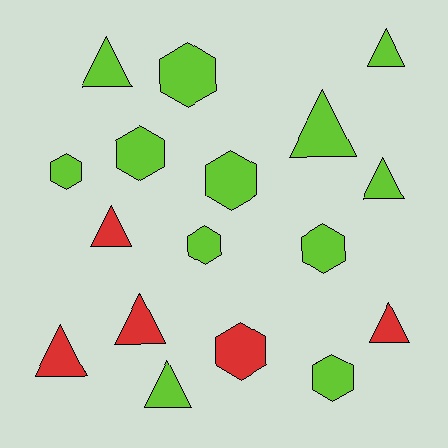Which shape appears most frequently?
Triangle, with 9 objects.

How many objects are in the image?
There are 17 objects.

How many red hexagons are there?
There is 1 red hexagon.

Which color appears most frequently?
Lime, with 12 objects.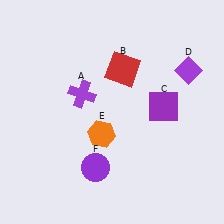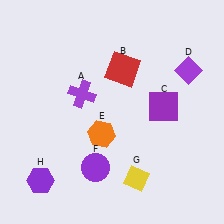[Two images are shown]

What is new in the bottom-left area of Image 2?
A purple hexagon (H) was added in the bottom-left area of Image 2.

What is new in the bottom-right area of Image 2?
A yellow diamond (G) was added in the bottom-right area of Image 2.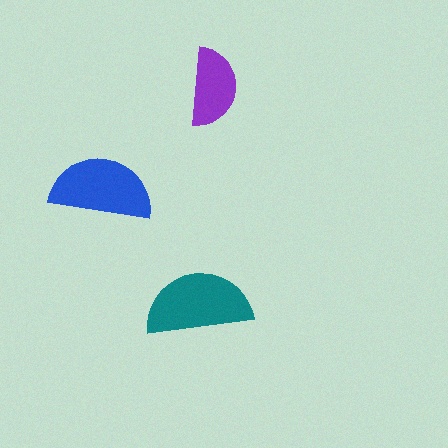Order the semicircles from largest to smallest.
the teal one, the blue one, the purple one.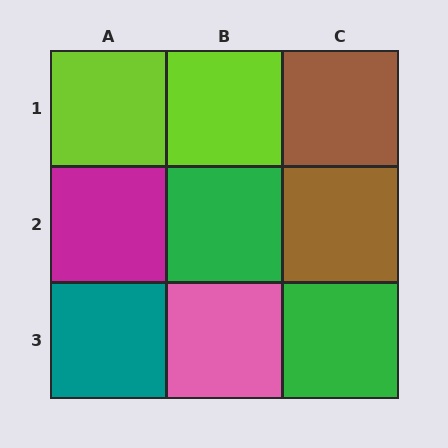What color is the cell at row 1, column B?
Lime.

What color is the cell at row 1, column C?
Brown.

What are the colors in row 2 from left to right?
Magenta, green, brown.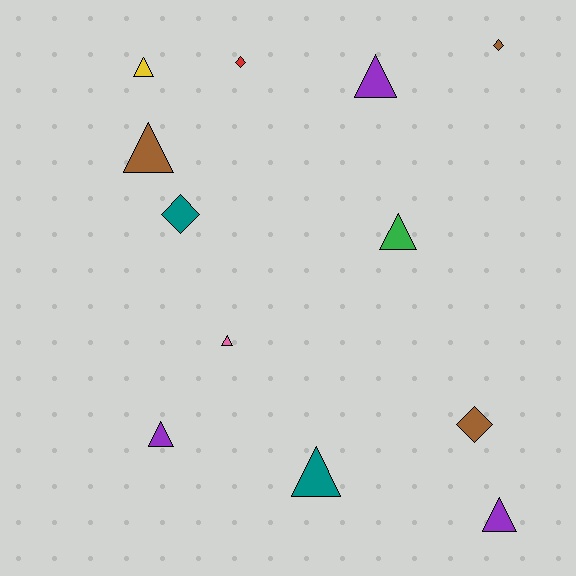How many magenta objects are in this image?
There are no magenta objects.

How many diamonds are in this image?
There are 4 diamonds.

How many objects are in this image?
There are 12 objects.